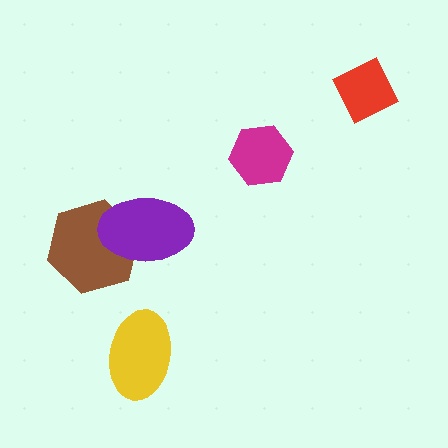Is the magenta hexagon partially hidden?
No, no other shape covers it.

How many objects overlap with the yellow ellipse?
0 objects overlap with the yellow ellipse.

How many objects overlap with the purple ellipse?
1 object overlaps with the purple ellipse.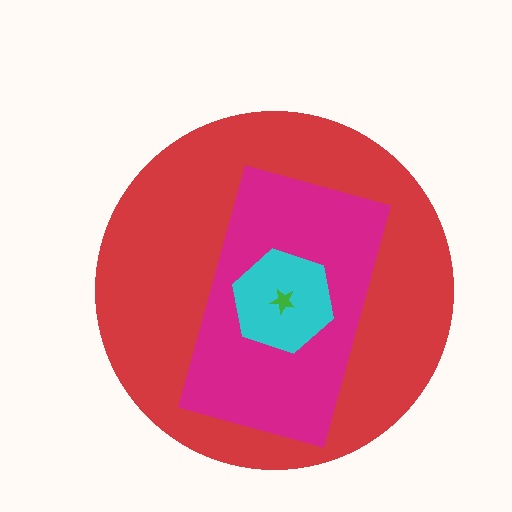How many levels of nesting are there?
4.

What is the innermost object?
The green star.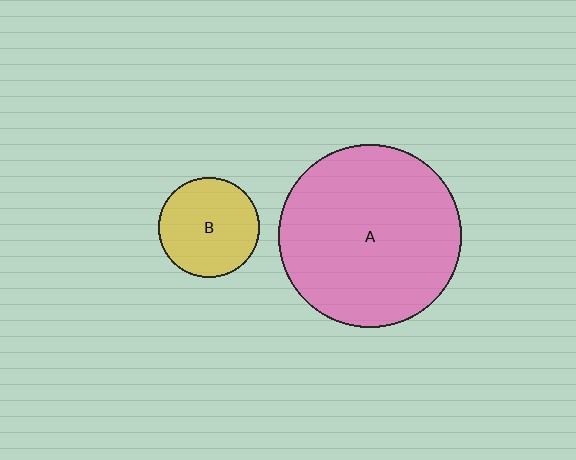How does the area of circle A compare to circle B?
Approximately 3.3 times.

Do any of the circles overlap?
No, none of the circles overlap.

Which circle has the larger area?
Circle A (pink).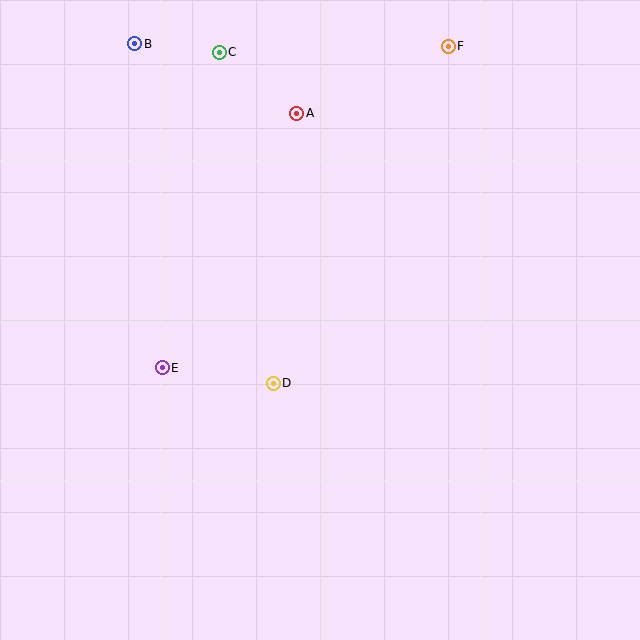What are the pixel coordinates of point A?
Point A is at (297, 113).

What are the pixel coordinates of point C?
Point C is at (219, 52).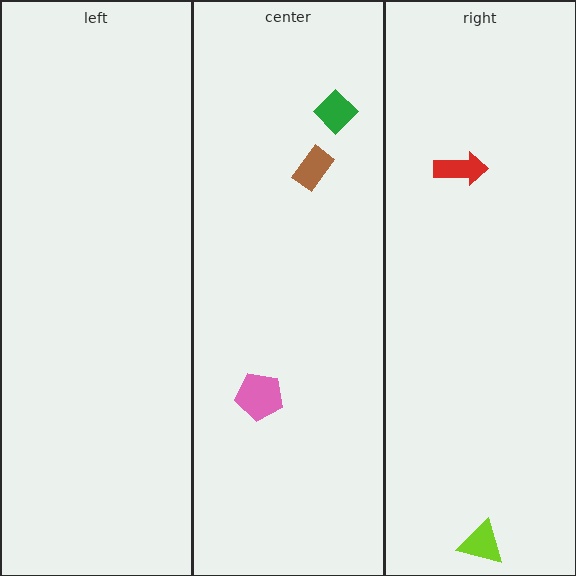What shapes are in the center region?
The brown rectangle, the green diamond, the pink pentagon.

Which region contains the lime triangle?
The right region.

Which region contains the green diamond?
The center region.